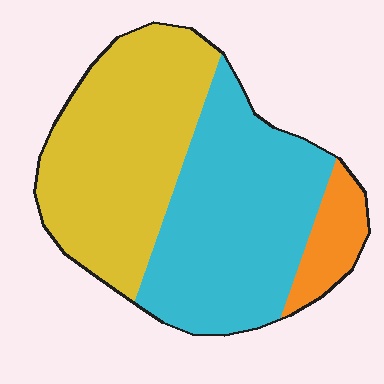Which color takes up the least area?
Orange, at roughly 10%.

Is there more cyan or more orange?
Cyan.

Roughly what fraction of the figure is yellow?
Yellow covers 45% of the figure.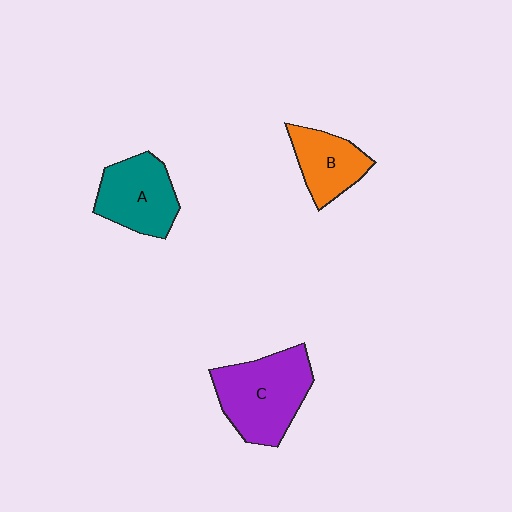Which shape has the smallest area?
Shape B (orange).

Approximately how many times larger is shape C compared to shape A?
Approximately 1.3 times.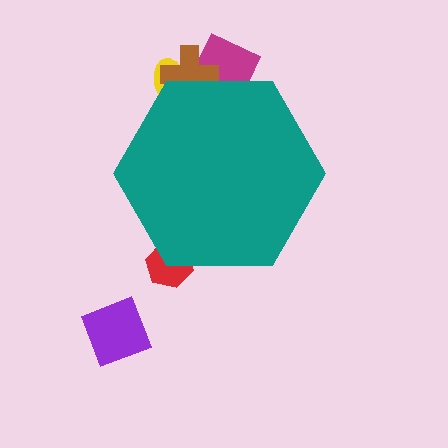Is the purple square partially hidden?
No, the purple square is fully visible.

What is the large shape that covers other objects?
A teal hexagon.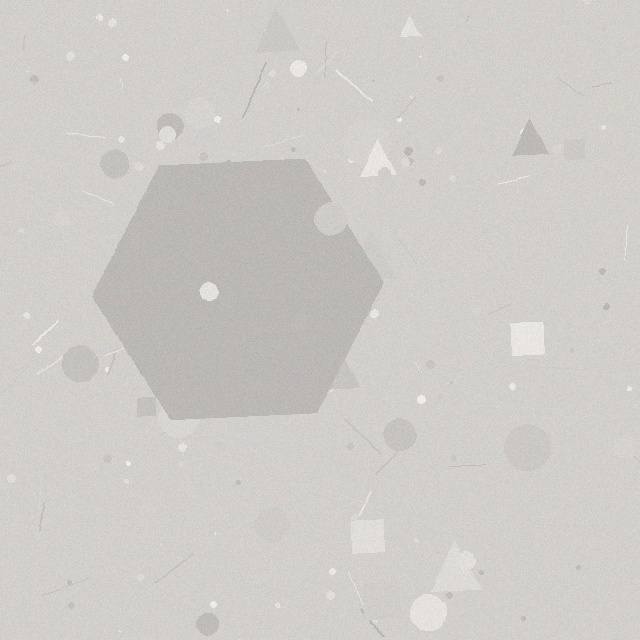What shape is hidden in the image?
A hexagon is hidden in the image.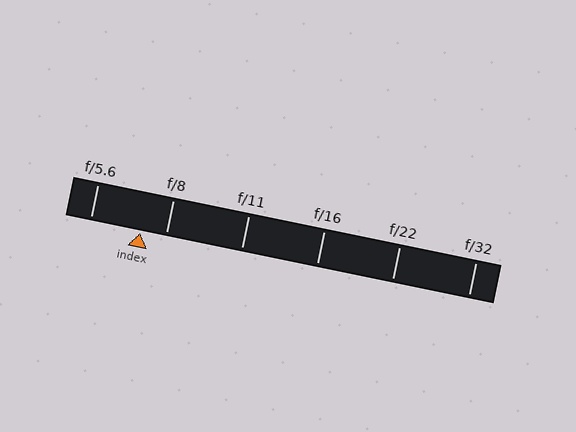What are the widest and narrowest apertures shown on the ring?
The widest aperture shown is f/5.6 and the narrowest is f/32.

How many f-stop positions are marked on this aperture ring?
There are 6 f-stop positions marked.